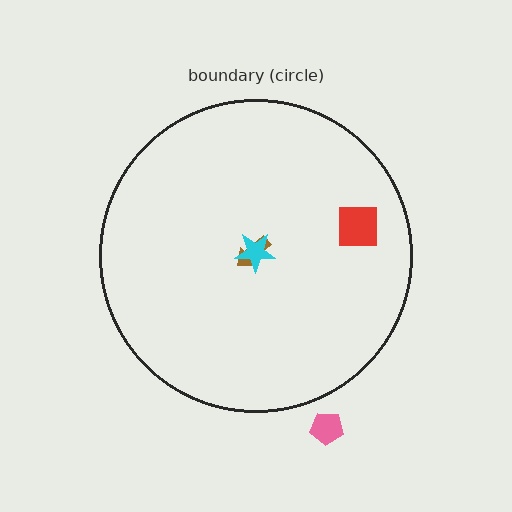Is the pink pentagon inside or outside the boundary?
Outside.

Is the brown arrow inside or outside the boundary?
Inside.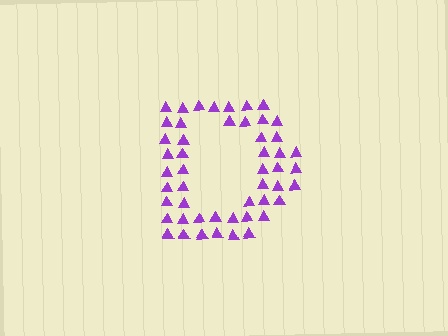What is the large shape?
The large shape is the letter D.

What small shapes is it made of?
It is made of small triangles.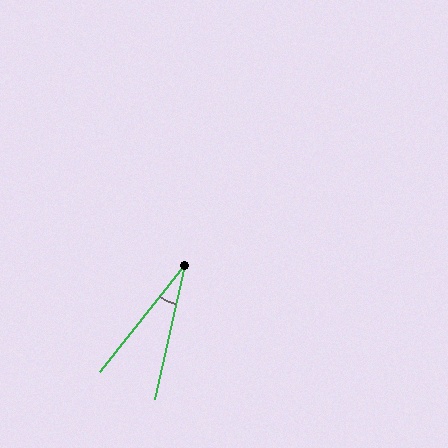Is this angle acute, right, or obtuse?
It is acute.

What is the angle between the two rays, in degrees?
Approximately 26 degrees.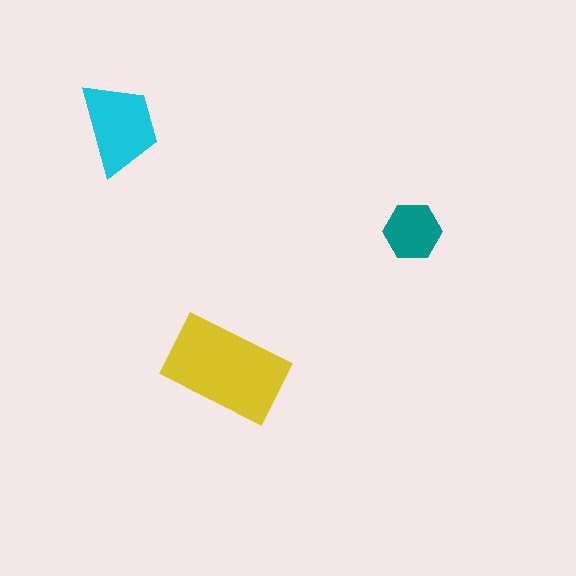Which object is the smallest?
The teal hexagon.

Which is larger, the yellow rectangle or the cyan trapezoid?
The yellow rectangle.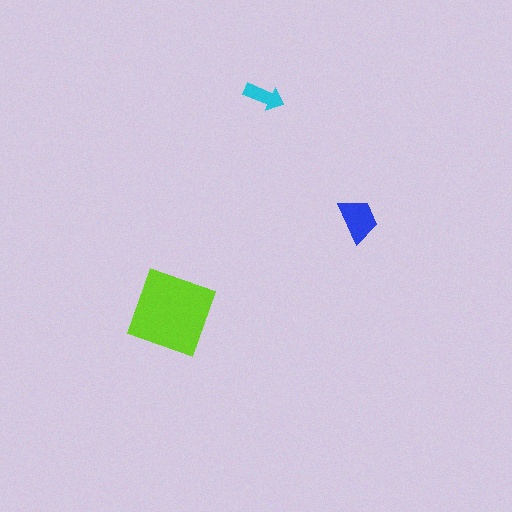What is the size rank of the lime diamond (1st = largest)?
1st.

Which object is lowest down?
The lime diamond is bottommost.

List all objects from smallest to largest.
The cyan arrow, the blue trapezoid, the lime diamond.